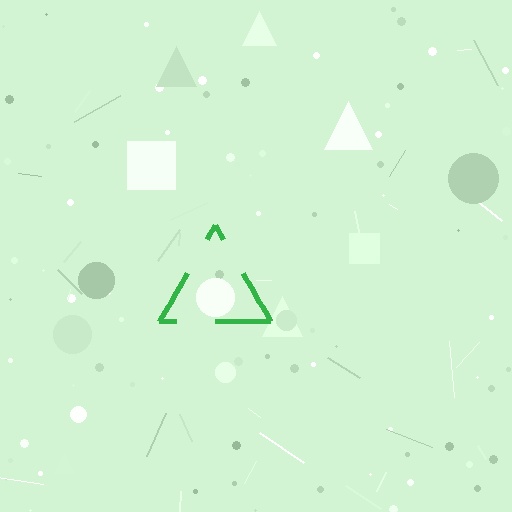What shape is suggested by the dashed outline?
The dashed outline suggests a triangle.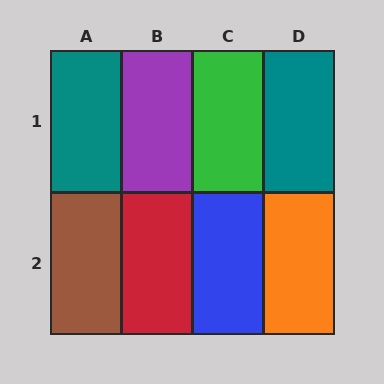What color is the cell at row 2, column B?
Red.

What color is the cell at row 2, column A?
Brown.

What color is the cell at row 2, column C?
Blue.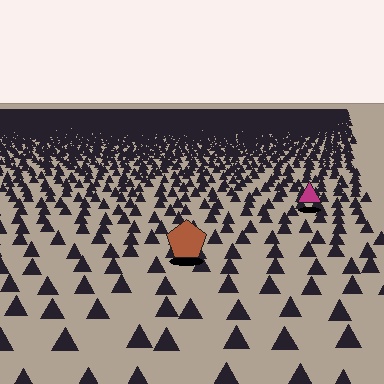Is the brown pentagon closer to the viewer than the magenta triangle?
Yes. The brown pentagon is closer — you can tell from the texture gradient: the ground texture is coarser near it.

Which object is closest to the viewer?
The brown pentagon is closest. The texture marks near it are larger and more spread out.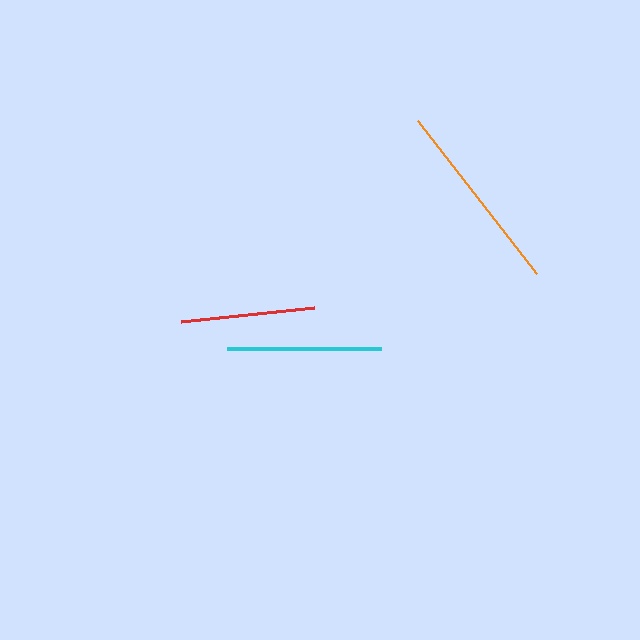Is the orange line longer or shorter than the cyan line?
The orange line is longer than the cyan line.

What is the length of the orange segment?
The orange segment is approximately 194 pixels long.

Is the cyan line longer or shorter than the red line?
The cyan line is longer than the red line.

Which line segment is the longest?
The orange line is the longest at approximately 194 pixels.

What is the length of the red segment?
The red segment is approximately 133 pixels long.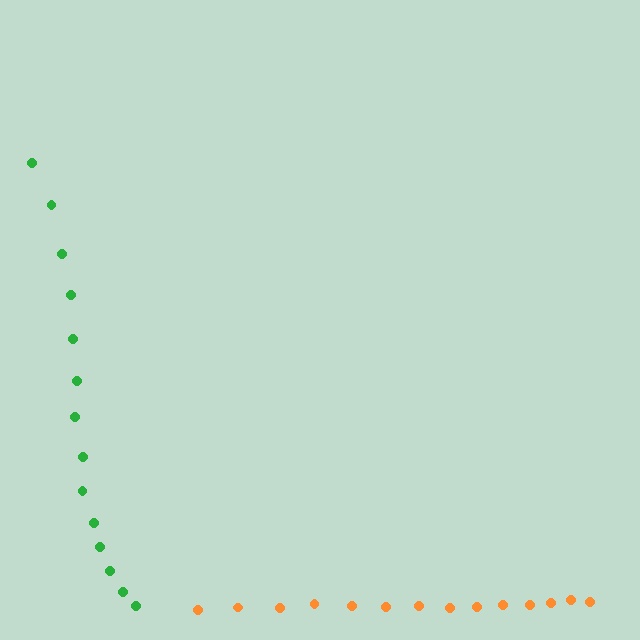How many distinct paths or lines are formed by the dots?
There are 2 distinct paths.